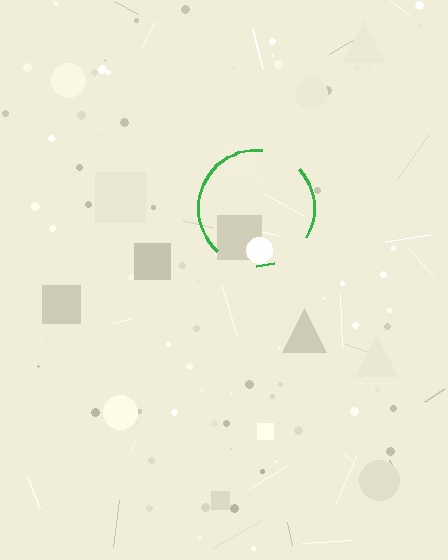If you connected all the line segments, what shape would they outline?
They would outline a circle.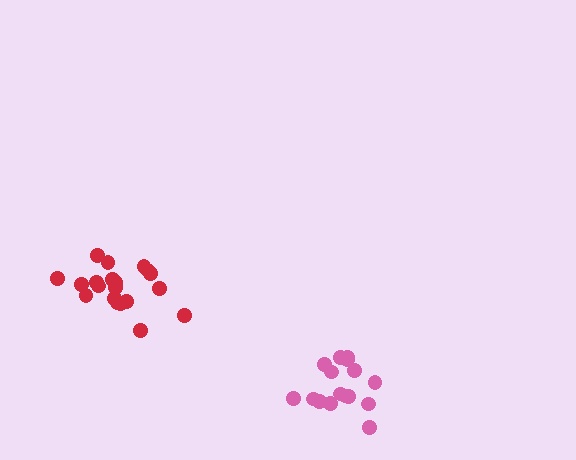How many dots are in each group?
Group 1: 20 dots, Group 2: 16 dots (36 total).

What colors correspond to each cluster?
The clusters are colored: red, pink.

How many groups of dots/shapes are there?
There are 2 groups.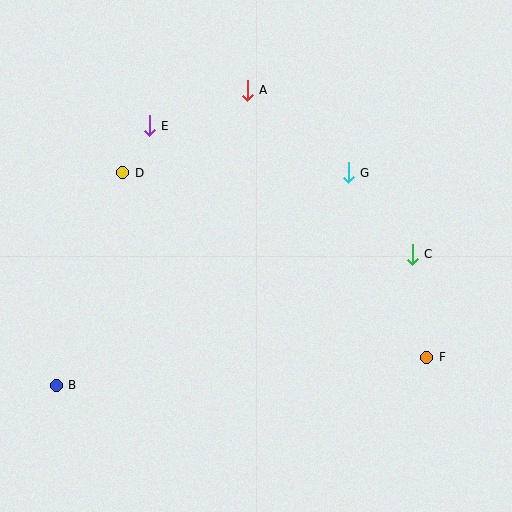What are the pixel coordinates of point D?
Point D is at (123, 173).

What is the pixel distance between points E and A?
The distance between E and A is 104 pixels.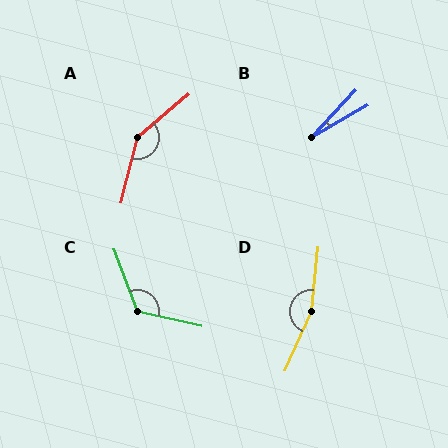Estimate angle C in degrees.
Approximately 124 degrees.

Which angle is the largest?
D, at approximately 162 degrees.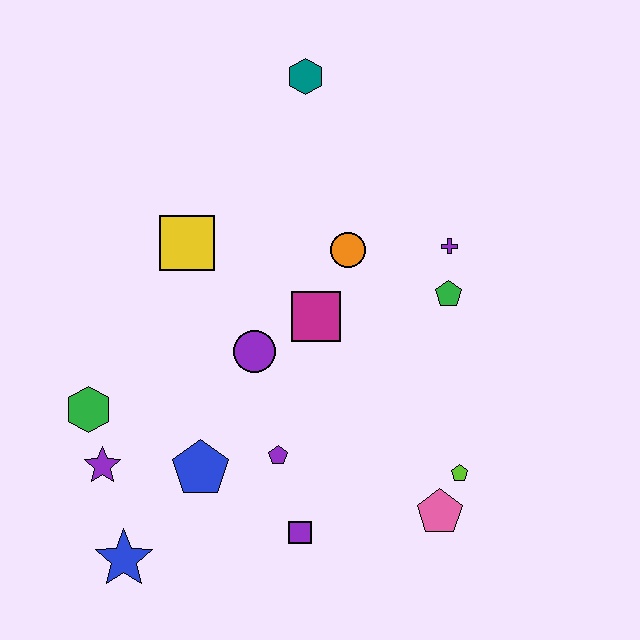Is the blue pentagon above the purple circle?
No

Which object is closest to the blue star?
The purple star is closest to the blue star.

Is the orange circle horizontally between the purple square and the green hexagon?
No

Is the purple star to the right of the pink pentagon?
No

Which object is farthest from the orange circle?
The blue star is farthest from the orange circle.